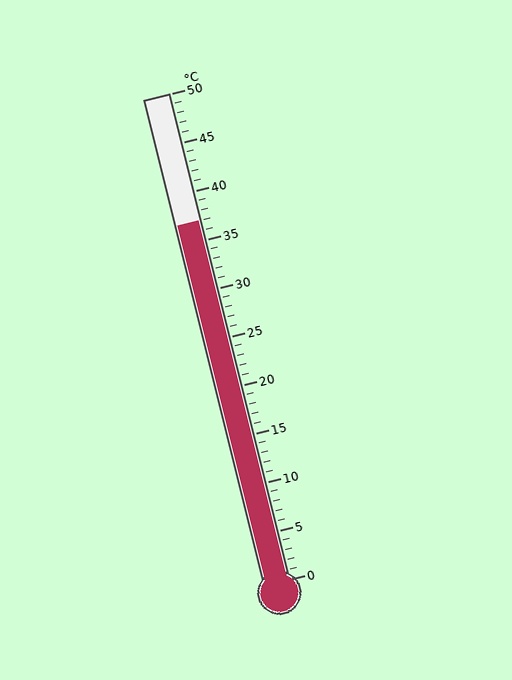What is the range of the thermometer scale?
The thermometer scale ranges from 0°C to 50°C.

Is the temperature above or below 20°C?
The temperature is above 20°C.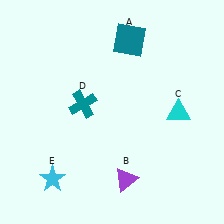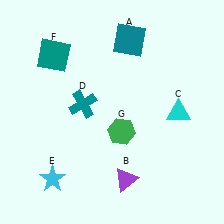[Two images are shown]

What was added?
A teal square (F), a green hexagon (G) were added in Image 2.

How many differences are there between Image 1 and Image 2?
There are 2 differences between the two images.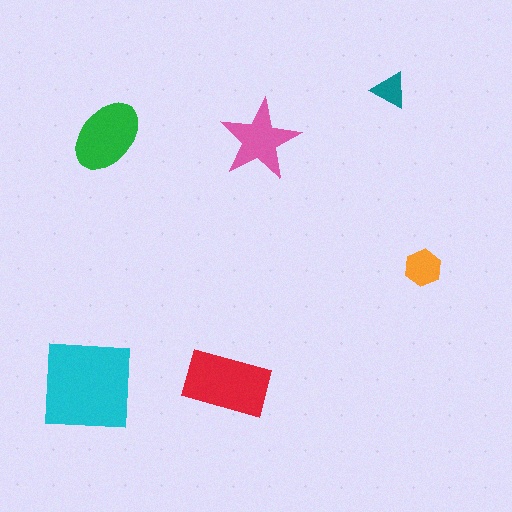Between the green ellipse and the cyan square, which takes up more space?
The cyan square.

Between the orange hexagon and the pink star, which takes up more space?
The pink star.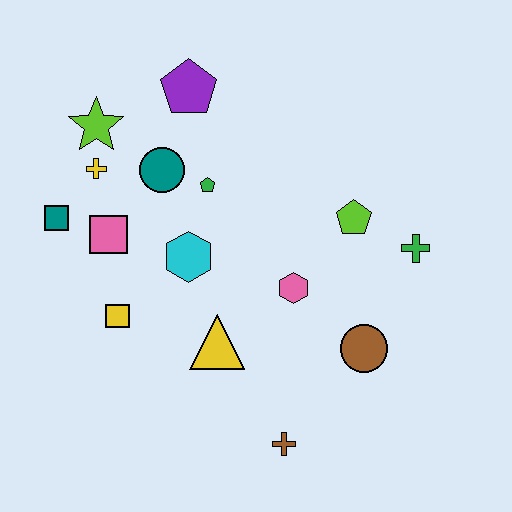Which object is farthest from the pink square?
The green cross is farthest from the pink square.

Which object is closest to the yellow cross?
The lime star is closest to the yellow cross.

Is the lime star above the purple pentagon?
No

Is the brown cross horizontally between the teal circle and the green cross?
Yes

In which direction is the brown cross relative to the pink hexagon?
The brown cross is below the pink hexagon.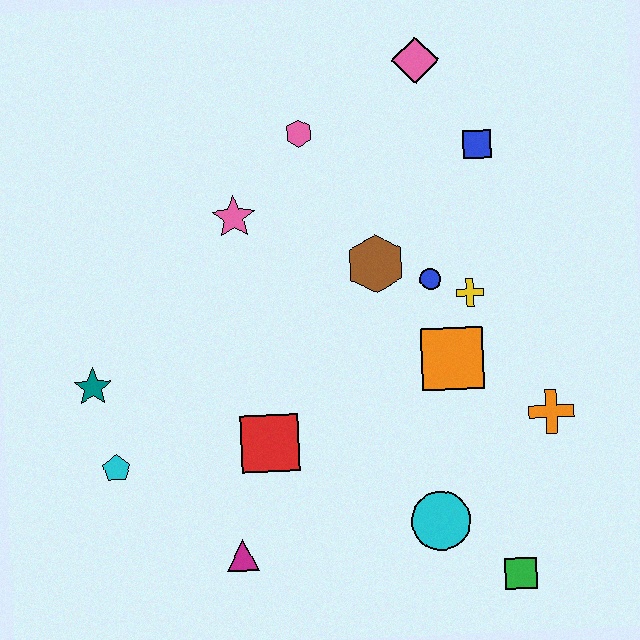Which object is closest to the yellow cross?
The blue circle is closest to the yellow cross.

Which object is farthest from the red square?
The pink diamond is farthest from the red square.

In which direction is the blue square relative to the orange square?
The blue square is above the orange square.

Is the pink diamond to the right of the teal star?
Yes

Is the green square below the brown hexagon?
Yes